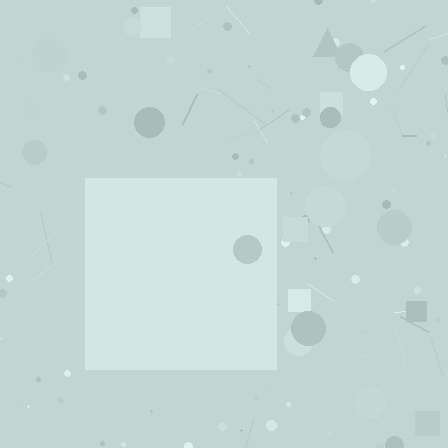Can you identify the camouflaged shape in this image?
The camouflaged shape is a square.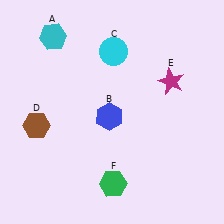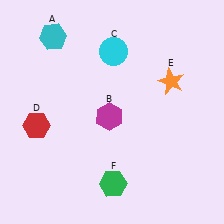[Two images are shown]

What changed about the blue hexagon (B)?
In Image 1, B is blue. In Image 2, it changed to magenta.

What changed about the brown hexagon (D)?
In Image 1, D is brown. In Image 2, it changed to red.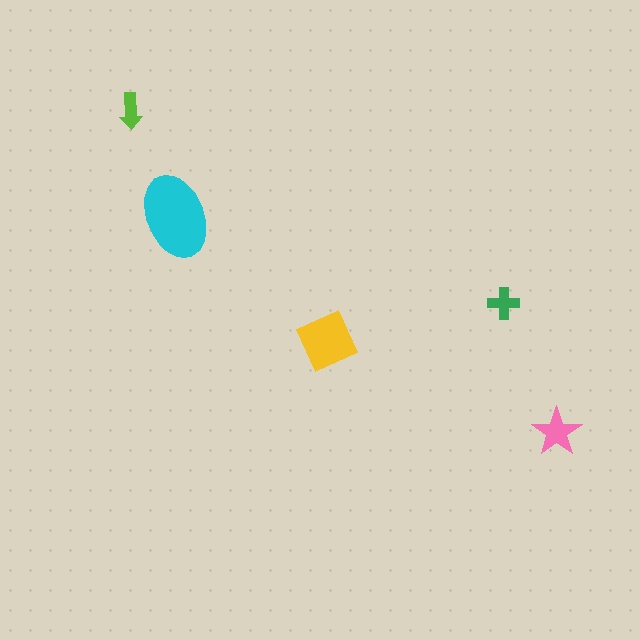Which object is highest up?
The lime arrow is topmost.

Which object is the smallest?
The lime arrow.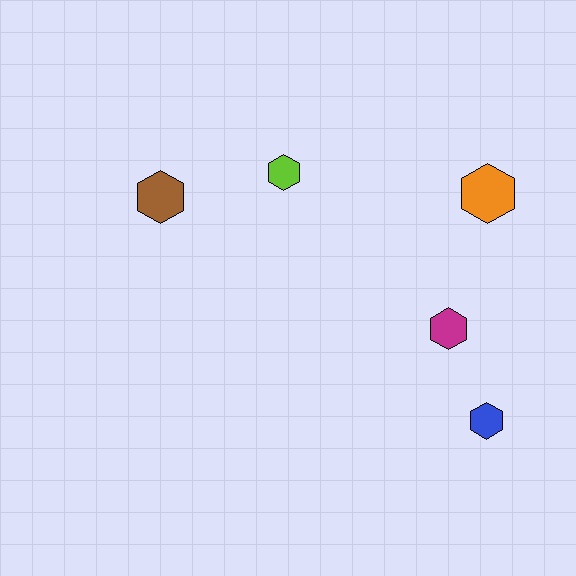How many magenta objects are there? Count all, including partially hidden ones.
There is 1 magenta object.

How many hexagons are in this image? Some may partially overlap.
There are 5 hexagons.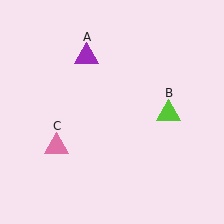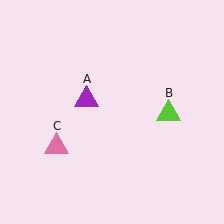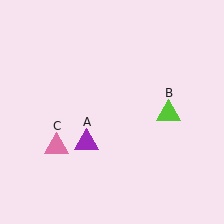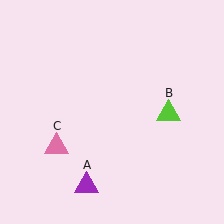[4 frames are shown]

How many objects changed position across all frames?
1 object changed position: purple triangle (object A).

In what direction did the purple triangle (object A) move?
The purple triangle (object A) moved down.